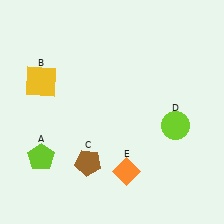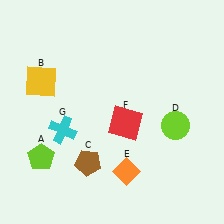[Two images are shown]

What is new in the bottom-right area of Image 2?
A red square (F) was added in the bottom-right area of Image 2.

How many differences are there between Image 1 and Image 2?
There are 2 differences between the two images.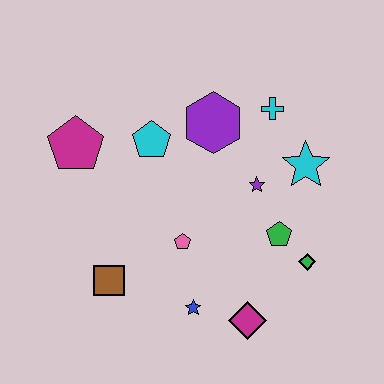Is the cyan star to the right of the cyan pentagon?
Yes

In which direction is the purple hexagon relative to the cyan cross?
The purple hexagon is to the left of the cyan cross.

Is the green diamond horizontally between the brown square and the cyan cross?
No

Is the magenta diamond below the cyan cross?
Yes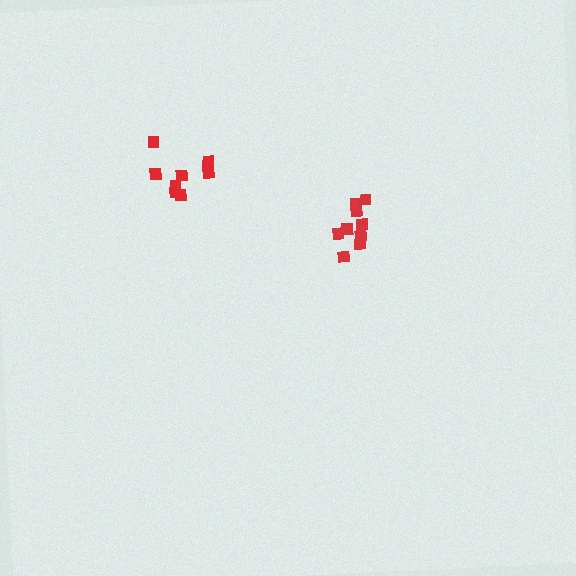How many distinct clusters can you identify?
There are 2 distinct clusters.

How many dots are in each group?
Group 1: 9 dots, Group 2: 9 dots (18 total).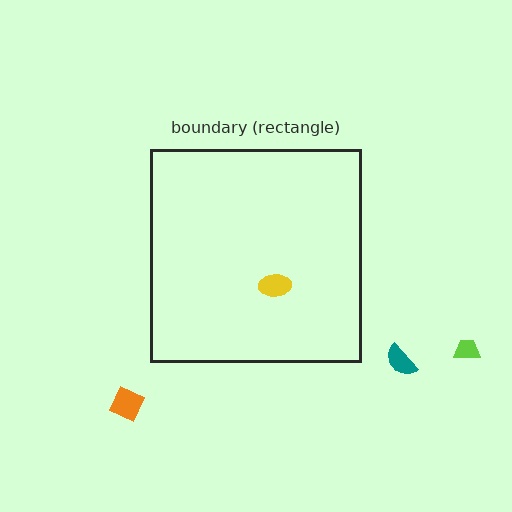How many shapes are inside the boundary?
1 inside, 3 outside.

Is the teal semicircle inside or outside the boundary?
Outside.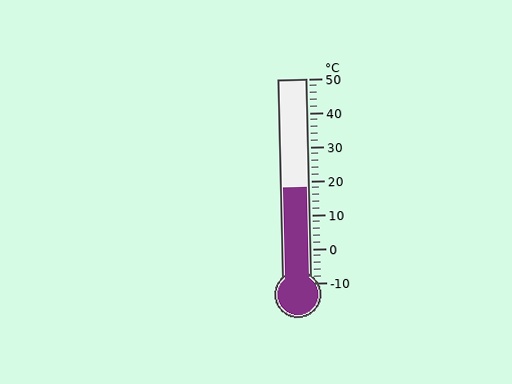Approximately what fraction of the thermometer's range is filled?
The thermometer is filled to approximately 45% of its range.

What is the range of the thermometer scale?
The thermometer scale ranges from -10°C to 50°C.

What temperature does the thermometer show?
The thermometer shows approximately 18°C.